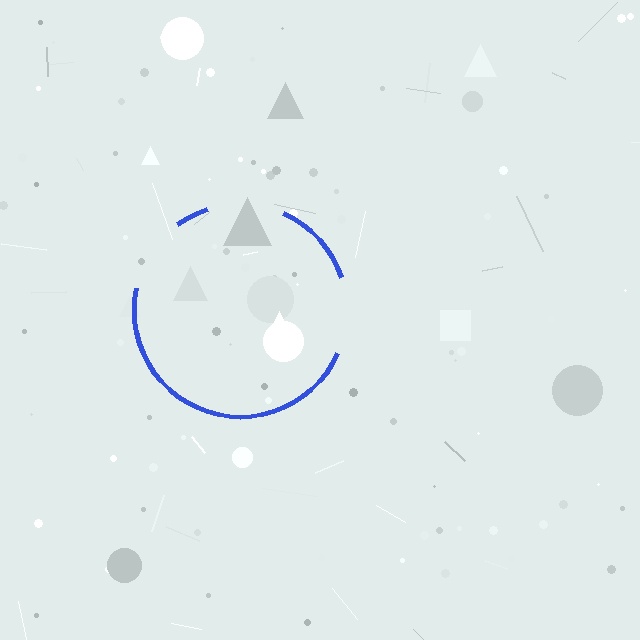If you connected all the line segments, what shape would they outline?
They would outline a circle.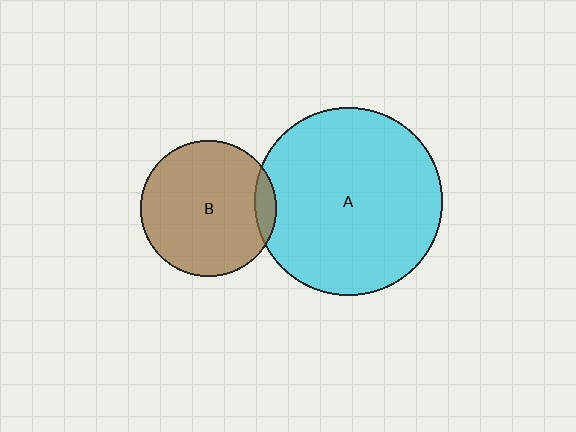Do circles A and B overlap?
Yes.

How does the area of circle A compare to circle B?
Approximately 1.9 times.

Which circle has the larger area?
Circle A (cyan).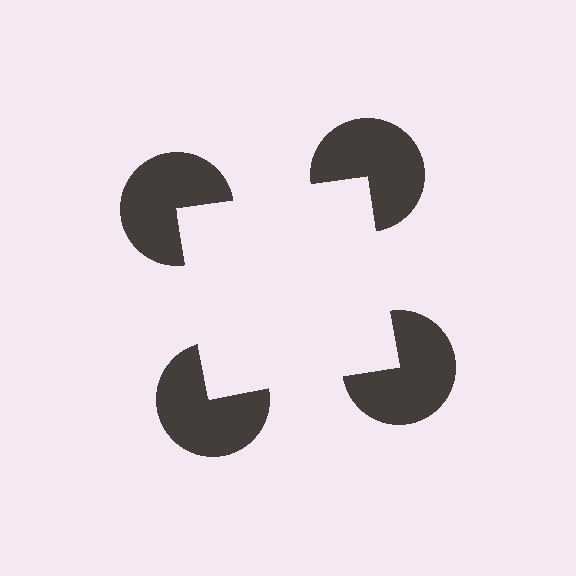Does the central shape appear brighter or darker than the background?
It typically appears slightly brighter than the background, even though no actual brightness change is drawn.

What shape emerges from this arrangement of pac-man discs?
An illusory square — its edges are inferred from the aligned wedge cuts in the pac-man discs, not physically drawn.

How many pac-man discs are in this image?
There are 4 — one at each vertex of the illusory square.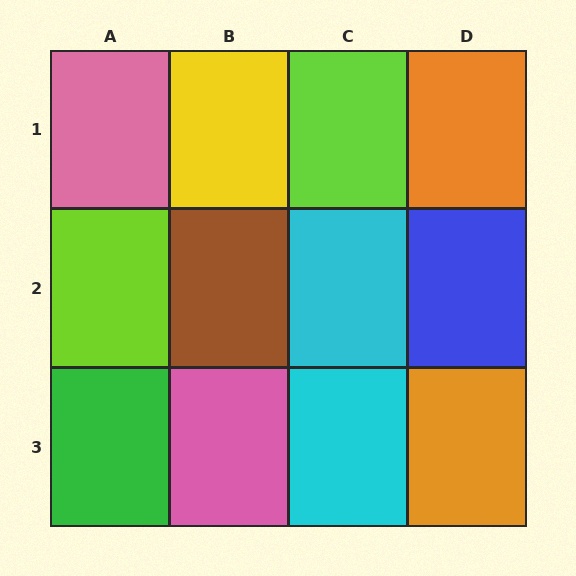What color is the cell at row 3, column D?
Orange.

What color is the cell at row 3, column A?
Green.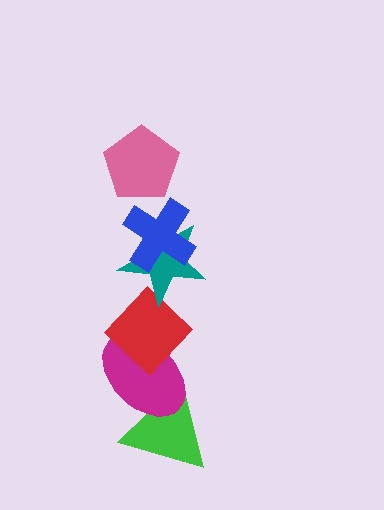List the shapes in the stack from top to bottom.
From top to bottom: the pink pentagon, the blue cross, the teal star, the red diamond, the magenta ellipse, the green triangle.